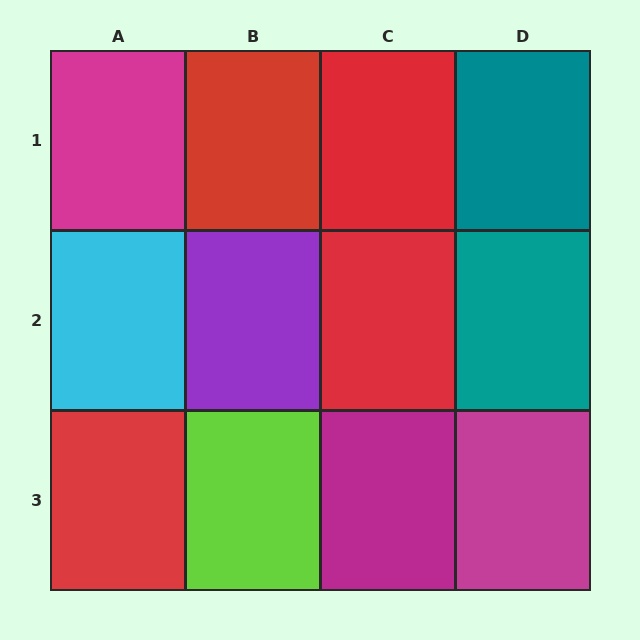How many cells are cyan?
1 cell is cyan.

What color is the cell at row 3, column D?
Magenta.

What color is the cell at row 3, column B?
Lime.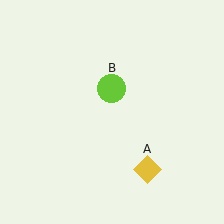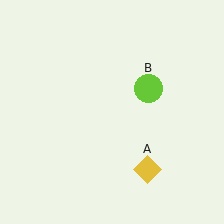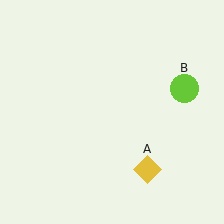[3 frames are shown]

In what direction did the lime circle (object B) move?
The lime circle (object B) moved right.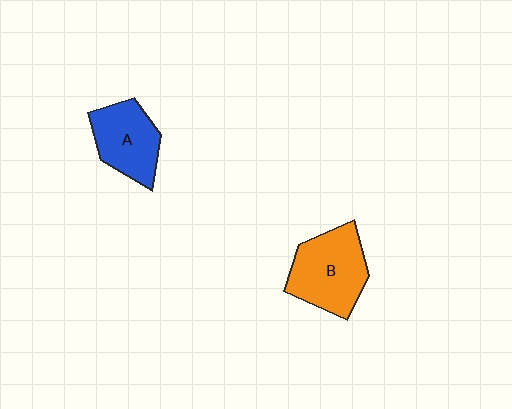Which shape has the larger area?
Shape B (orange).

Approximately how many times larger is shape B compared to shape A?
Approximately 1.2 times.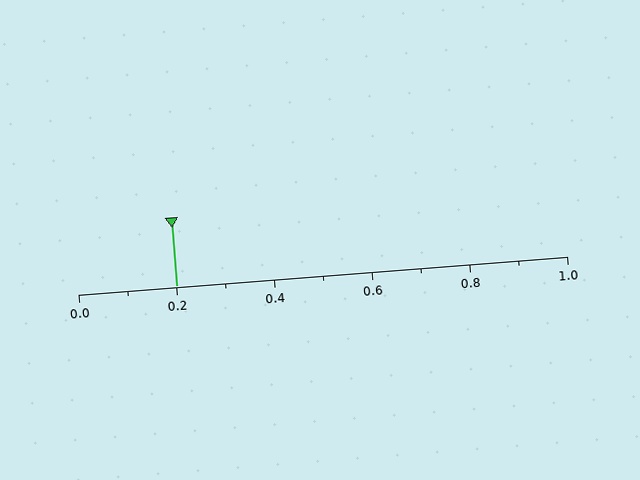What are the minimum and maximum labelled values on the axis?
The axis runs from 0.0 to 1.0.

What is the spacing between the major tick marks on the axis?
The major ticks are spaced 0.2 apart.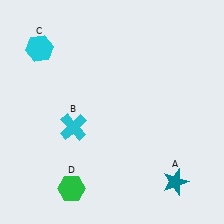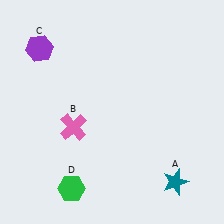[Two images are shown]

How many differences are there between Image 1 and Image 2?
There are 2 differences between the two images.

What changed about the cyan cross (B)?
In Image 1, B is cyan. In Image 2, it changed to pink.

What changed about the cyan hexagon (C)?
In Image 1, C is cyan. In Image 2, it changed to purple.